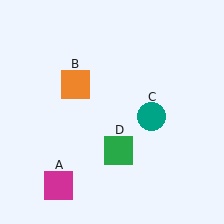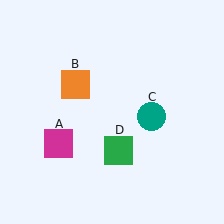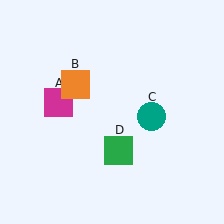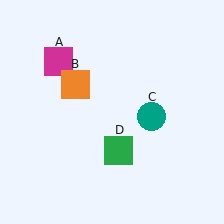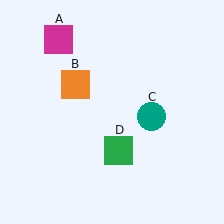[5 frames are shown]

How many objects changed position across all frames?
1 object changed position: magenta square (object A).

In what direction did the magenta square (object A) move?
The magenta square (object A) moved up.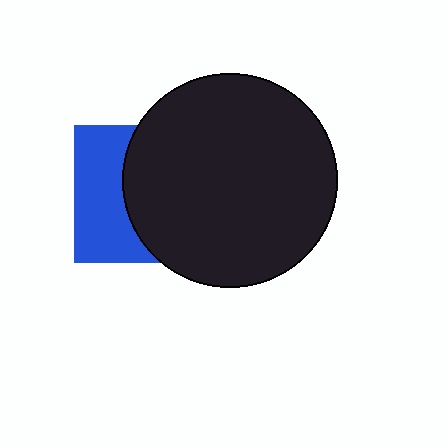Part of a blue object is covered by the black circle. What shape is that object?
It is a square.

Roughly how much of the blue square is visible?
A small part of it is visible (roughly 42%).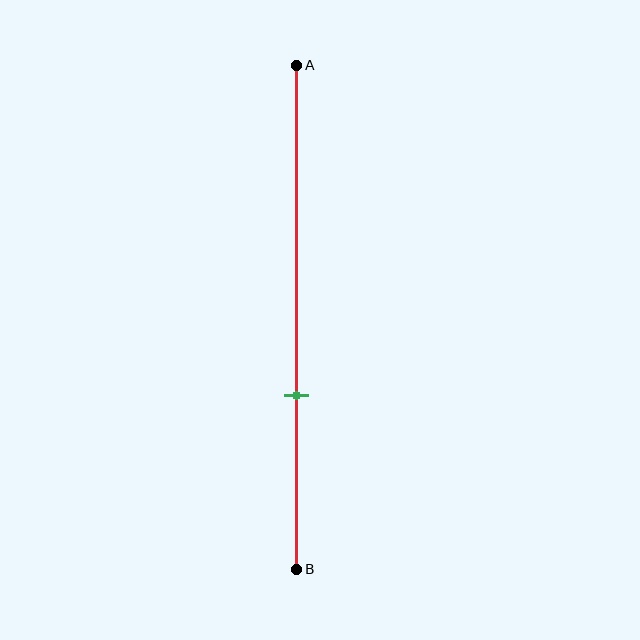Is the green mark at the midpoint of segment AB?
No, the mark is at about 65% from A, not at the 50% midpoint.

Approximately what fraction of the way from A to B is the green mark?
The green mark is approximately 65% of the way from A to B.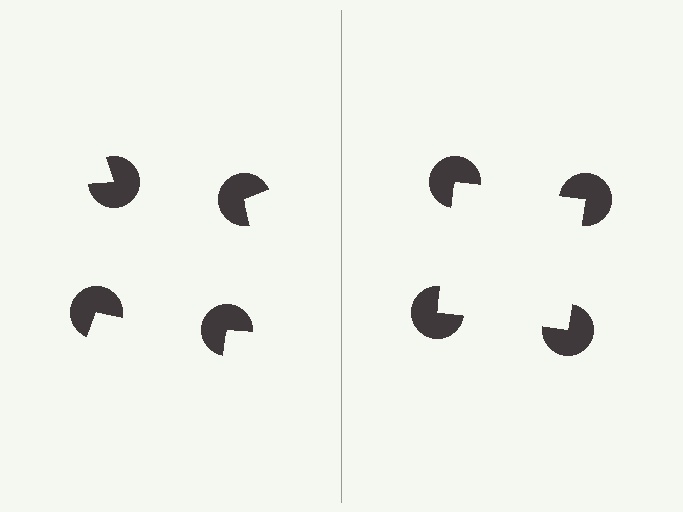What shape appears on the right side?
An illusory square.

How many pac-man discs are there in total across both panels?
8 — 4 on each side.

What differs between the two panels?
The pac-man discs are positioned identically on both sides; only the wedge orientations differ. On the right they align to a square; on the left they are misaligned.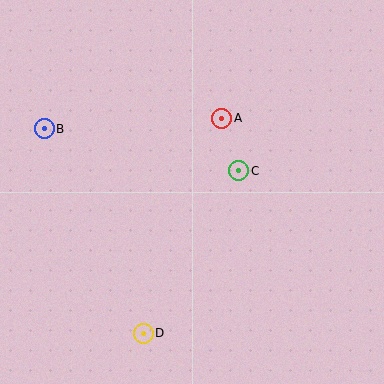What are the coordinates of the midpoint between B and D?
The midpoint between B and D is at (94, 231).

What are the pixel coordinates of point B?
Point B is at (44, 129).